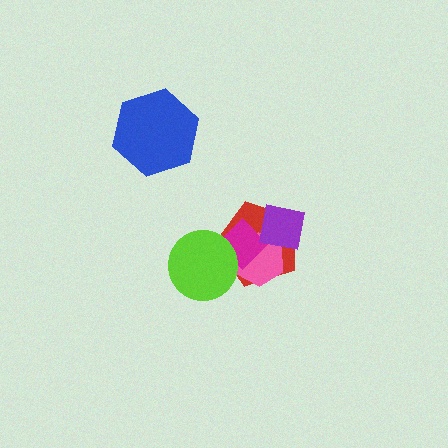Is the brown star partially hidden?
Yes, it is partially covered by another shape.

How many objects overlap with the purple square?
3 objects overlap with the purple square.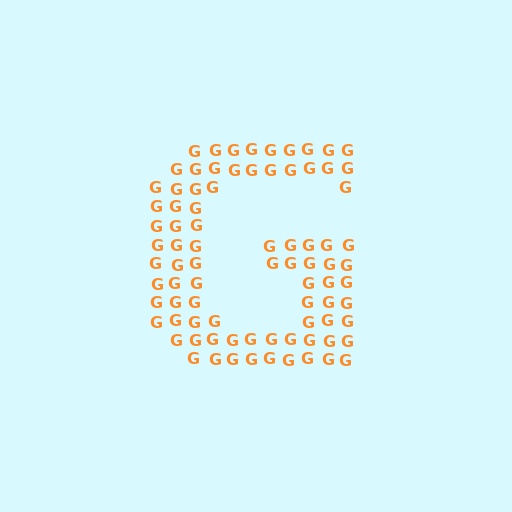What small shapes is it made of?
It is made of small letter G's.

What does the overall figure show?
The overall figure shows the letter G.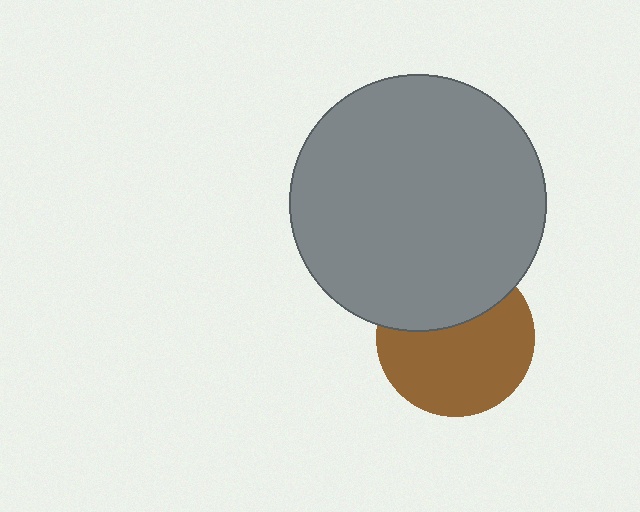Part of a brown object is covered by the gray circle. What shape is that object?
It is a circle.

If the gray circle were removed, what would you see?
You would see the complete brown circle.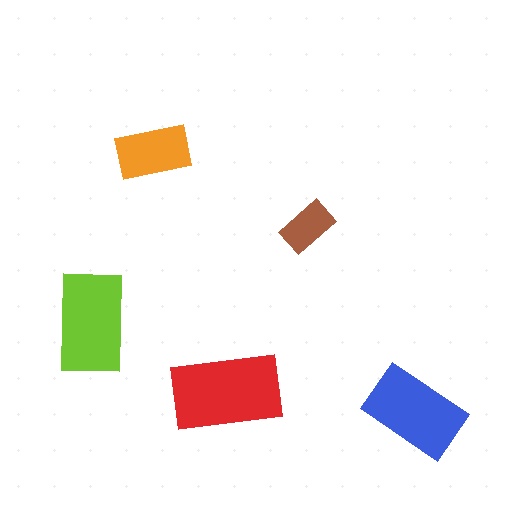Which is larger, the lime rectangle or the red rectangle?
The red one.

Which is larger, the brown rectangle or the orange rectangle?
The orange one.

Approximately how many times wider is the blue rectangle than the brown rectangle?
About 2 times wider.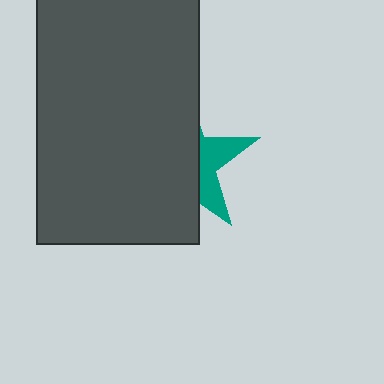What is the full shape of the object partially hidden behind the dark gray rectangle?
The partially hidden object is a teal star.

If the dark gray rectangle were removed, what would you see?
You would see the complete teal star.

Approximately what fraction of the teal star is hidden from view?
Roughly 69% of the teal star is hidden behind the dark gray rectangle.